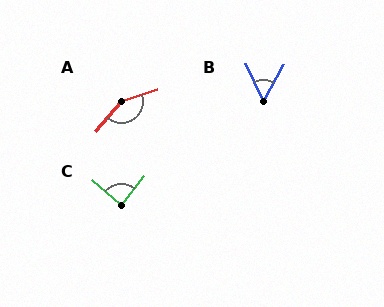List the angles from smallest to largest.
B (53°), C (86°), A (149°).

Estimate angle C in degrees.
Approximately 86 degrees.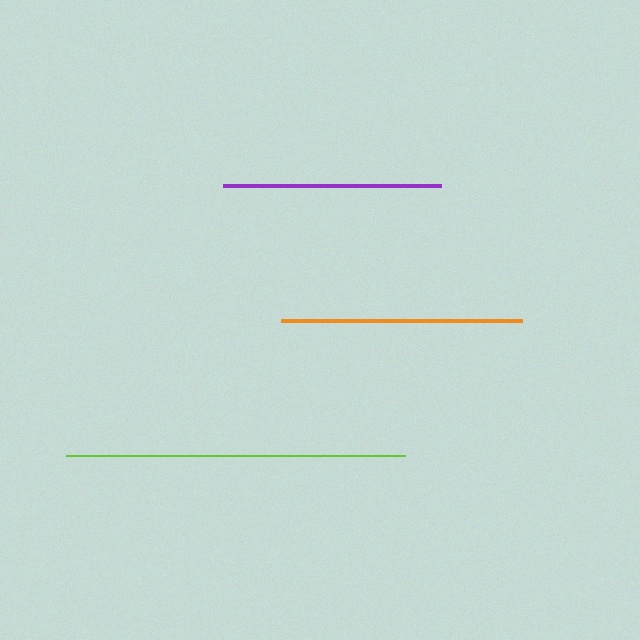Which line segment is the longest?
The lime line is the longest at approximately 339 pixels.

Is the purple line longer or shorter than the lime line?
The lime line is longer than the purple line.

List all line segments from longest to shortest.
From longest to shortest: lime, orange, purple.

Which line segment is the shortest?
The purple line is the shortest at approximately 218 pixels.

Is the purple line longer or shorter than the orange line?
The orange line is longer than the purple line.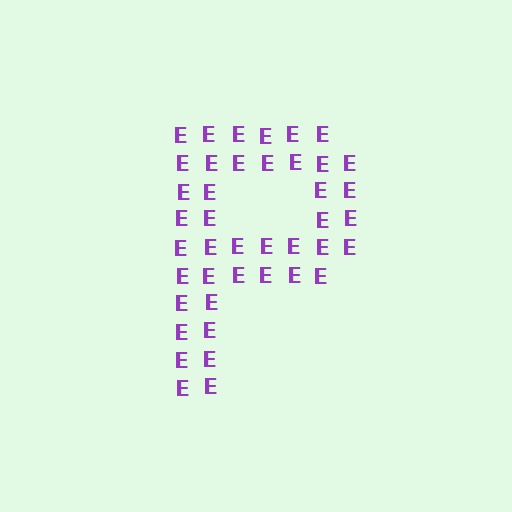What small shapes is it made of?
It is made of small letter E's.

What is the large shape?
The large shape is the letter P.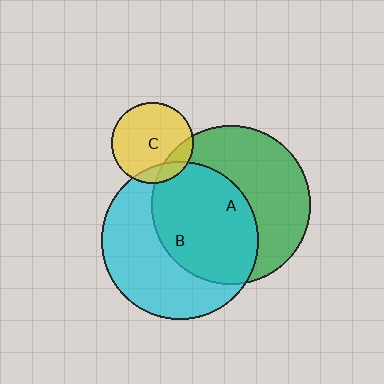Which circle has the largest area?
Circle A (green).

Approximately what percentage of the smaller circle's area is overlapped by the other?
Approximately 15%.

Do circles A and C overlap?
Yes.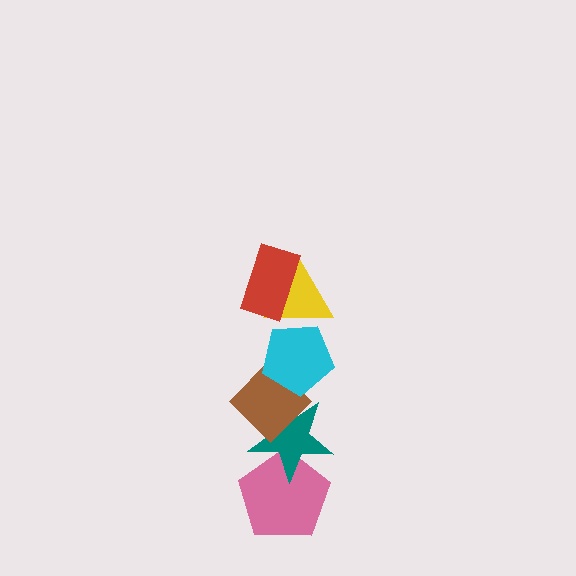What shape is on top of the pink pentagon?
The teal star is on top of the pink pentagon.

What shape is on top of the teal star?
The brown diamond is on top of the teal star.